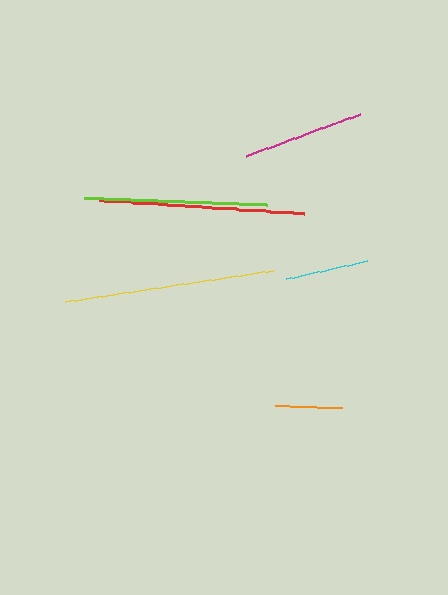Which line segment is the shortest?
The orange line is the shortest at approximately 67 pixels.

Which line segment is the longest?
The yellow line is the longest at approximately 210 pixels.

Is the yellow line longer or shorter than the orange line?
The yellow line is longer than the orange line.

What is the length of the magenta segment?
The magenta segment is approximately 121 pixels long.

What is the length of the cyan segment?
The cyan segment is approximately 83 pixels long.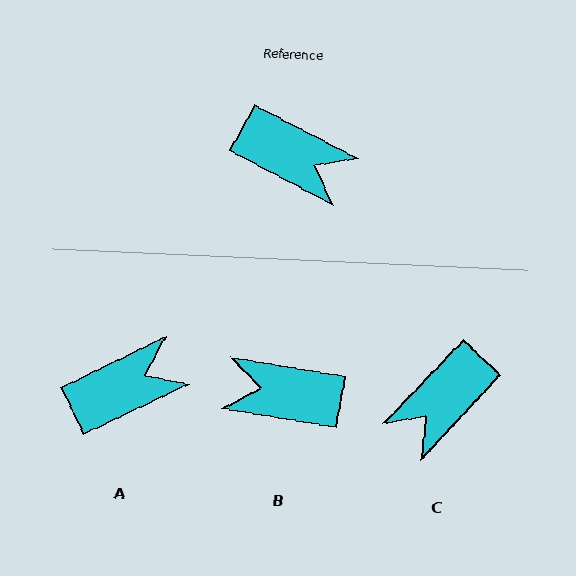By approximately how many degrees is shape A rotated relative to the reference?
Approximately 53 degrees counter-clockwise.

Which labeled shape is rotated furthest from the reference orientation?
B, about 162 degrees away.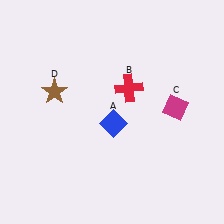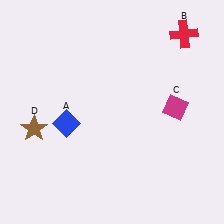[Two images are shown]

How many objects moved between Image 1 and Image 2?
3 objects moved between the two images.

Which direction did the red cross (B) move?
The red cross (B) moved right.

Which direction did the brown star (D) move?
The brown star (D) moved down.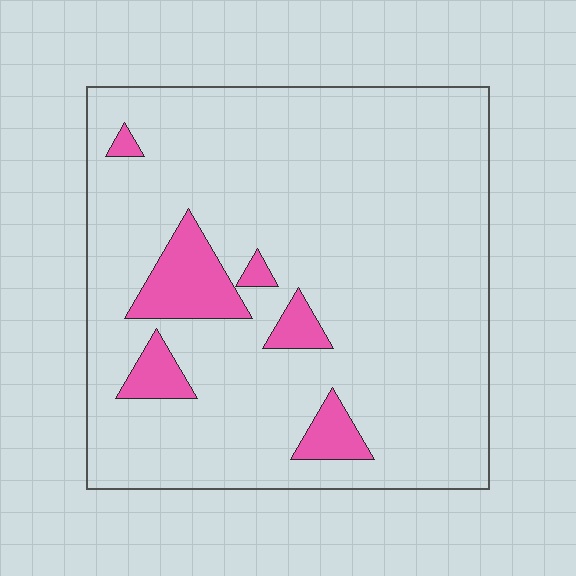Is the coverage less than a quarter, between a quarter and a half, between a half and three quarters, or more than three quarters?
Less than a quarter.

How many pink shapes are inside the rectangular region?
6.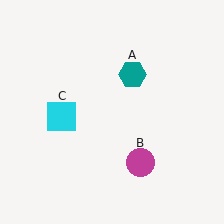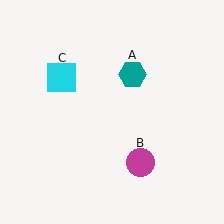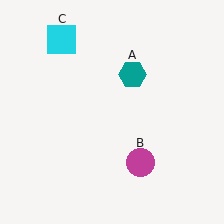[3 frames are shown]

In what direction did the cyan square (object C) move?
The cyan square (object C) moved up.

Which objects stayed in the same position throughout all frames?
Teal hexagon (object A) and magenta circle (object B) remained stationary.